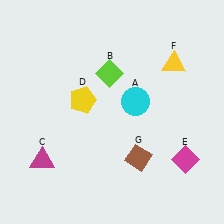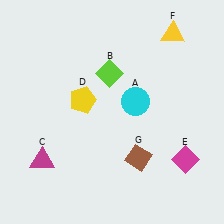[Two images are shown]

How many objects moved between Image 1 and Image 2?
1 object moved between the two images.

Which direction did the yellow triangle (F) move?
The yellow triangle (F) moved up.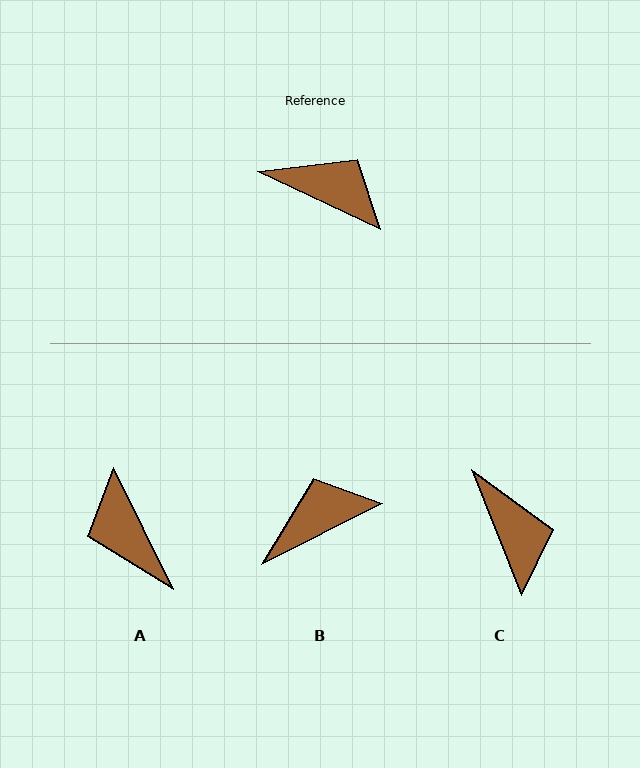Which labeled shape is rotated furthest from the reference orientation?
A, about 141 degrees away.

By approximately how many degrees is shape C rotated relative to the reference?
Approximately 43 degrees clockwise.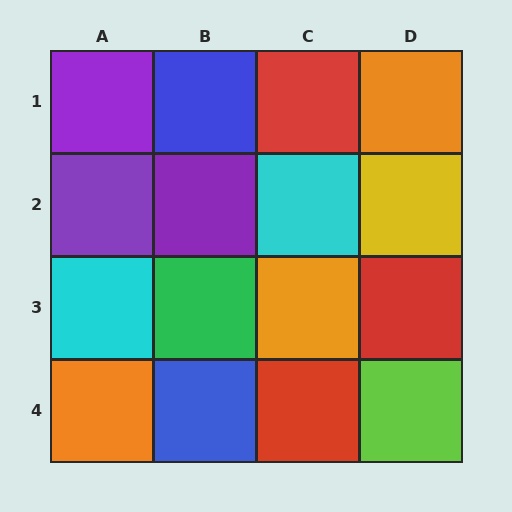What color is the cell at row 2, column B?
Purple.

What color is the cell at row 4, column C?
Red.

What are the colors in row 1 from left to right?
Purple, blue, red, orange.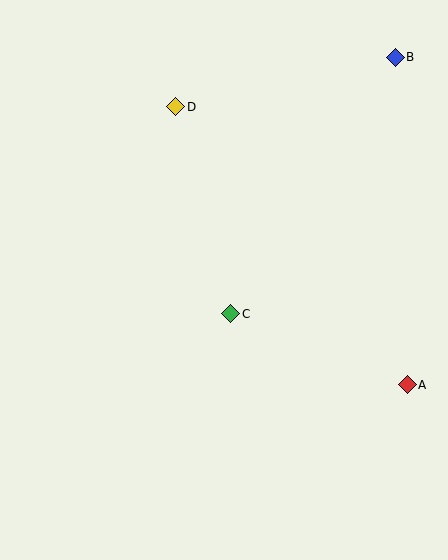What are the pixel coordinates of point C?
Point C is at (231, 314).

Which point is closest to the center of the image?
Point C at (231, 314) is closest to the center.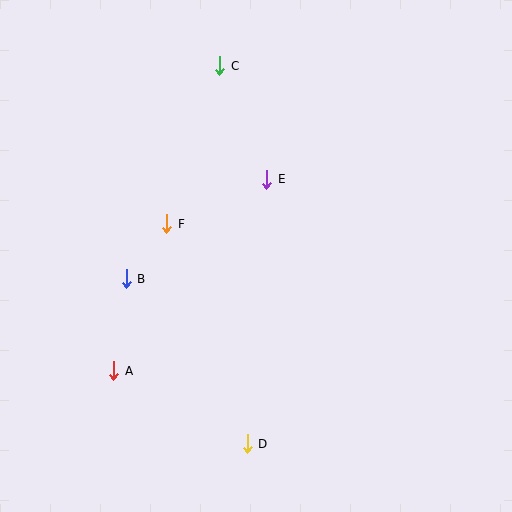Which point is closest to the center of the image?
Point E at (267, 179) is closest to the center.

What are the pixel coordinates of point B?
Point B is at (126, 279).